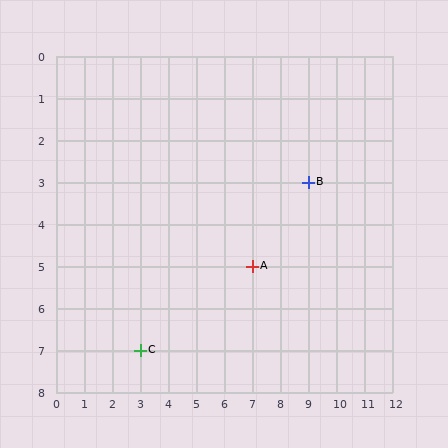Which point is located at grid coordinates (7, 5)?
Point A is at (7, 5).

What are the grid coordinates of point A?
Point A is at grid coordinates (7, 5).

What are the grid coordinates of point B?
Point B is at grid coordinates (9, 3).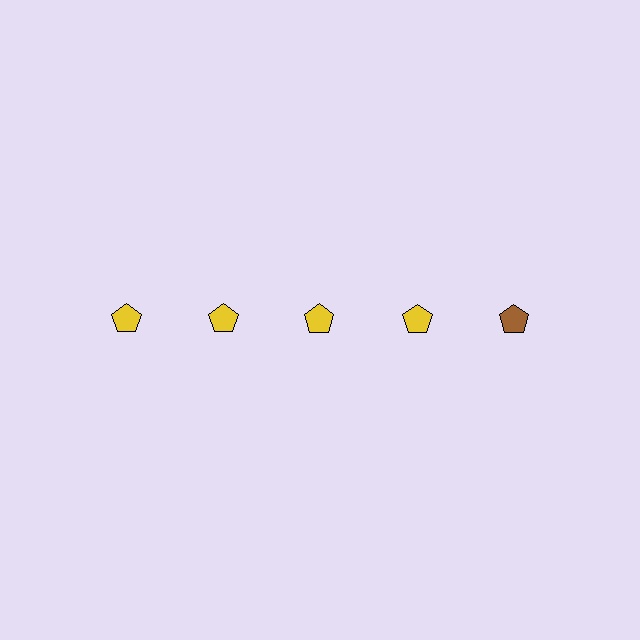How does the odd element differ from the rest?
It has a different color: brown instead of yellow.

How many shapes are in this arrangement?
There are 5 shapes arranged in a grid pattern.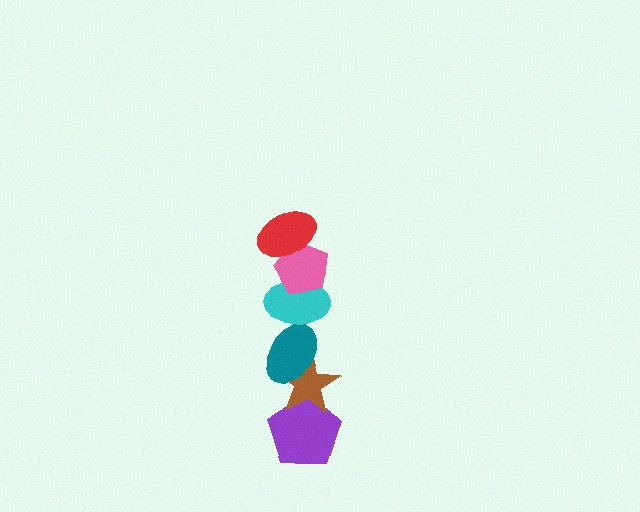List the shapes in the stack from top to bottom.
From top to bottom: the red ellipse, the pink pentagon, the cyan ellipse, the teal ellipse, the brown star, the purple pentagon.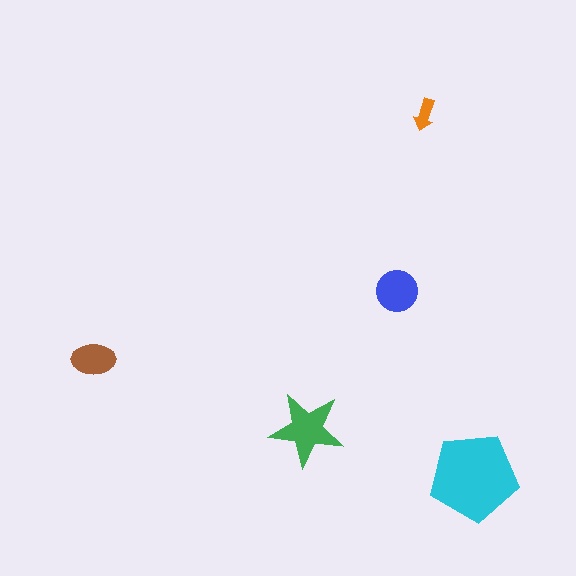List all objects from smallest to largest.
The orange arrow, the brown ellipse, the blue circle, the green star, the cyan pentagon.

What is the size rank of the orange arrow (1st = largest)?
5th.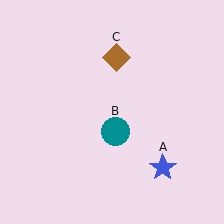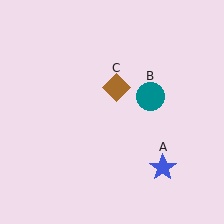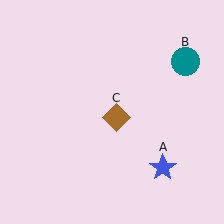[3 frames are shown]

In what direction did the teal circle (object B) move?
The teal circle (object B) moved up and to the right.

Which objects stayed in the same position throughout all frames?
Blue star (object A) remained stationary.